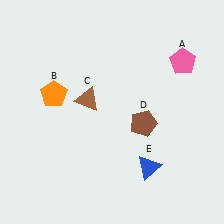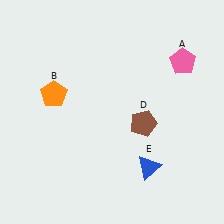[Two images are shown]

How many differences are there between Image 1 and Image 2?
There is 1 difference between the two images.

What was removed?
The brown triangle (C) was removed in Image 2.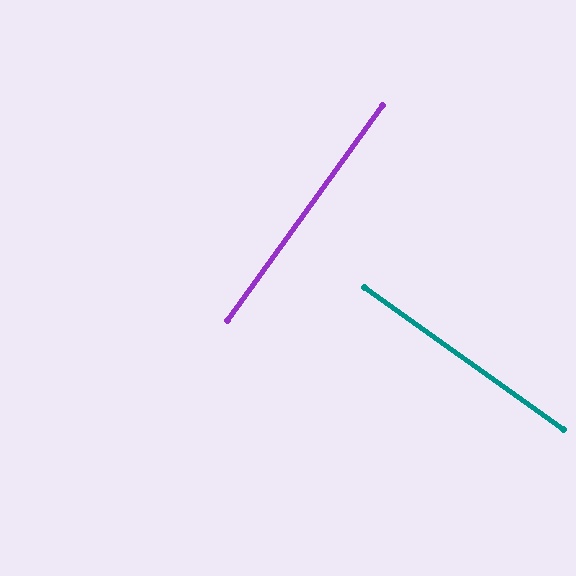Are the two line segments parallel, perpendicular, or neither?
Perpendicular — they meet at approximately 90°.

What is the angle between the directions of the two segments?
Approximately 90 degrees.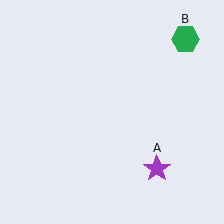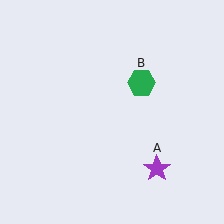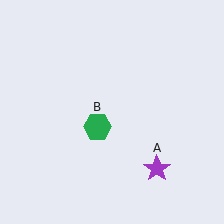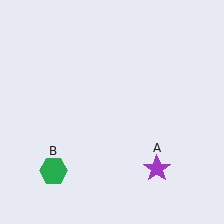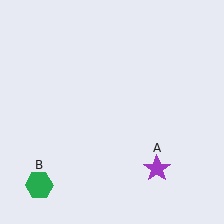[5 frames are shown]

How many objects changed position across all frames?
1 object changed position: green hexagon (object B).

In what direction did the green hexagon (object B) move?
The green hexagon (object B) moved down and to the left.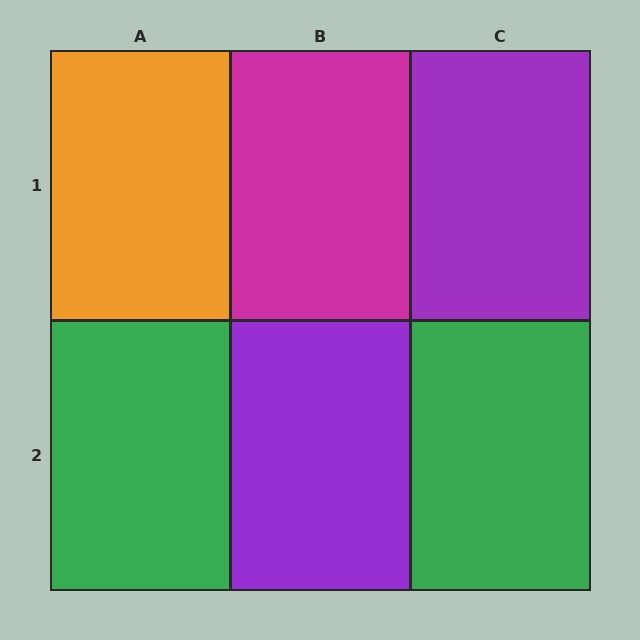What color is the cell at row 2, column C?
Green.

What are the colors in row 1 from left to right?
Orange, magenta, purple.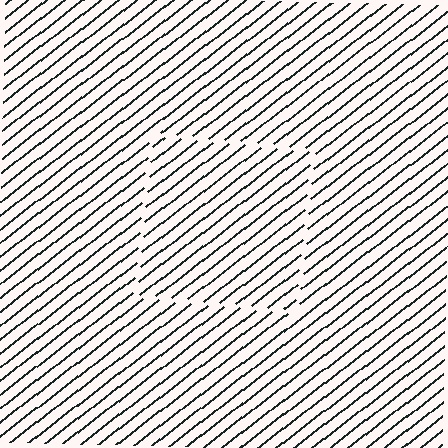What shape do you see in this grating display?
An illusory square. The interior of the shape contains the same grating, shifted by half a period — the contour is defined by the phase discontinuity where line-ends from the inner and outer gratings abut.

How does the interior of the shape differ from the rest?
The interior of the shape contains the same grating, shifted by half a period — the contour is defined by the phase discontinuity where line-ends from the inner and outer gratings abut.